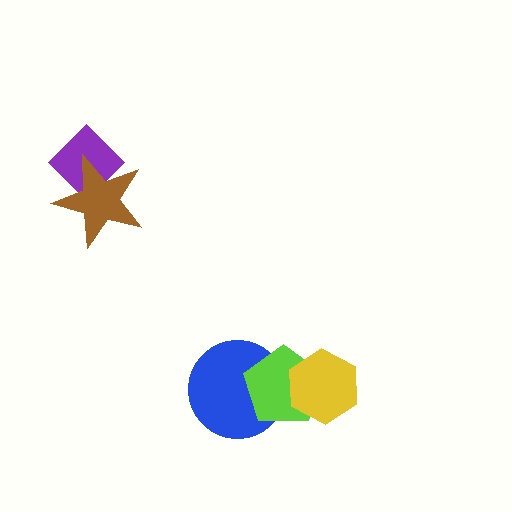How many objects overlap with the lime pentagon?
2 objects overlap with the lime pentagon.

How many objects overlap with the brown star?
1 object overlaps with the brown star.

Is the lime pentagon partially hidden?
Yes, it is partially covered by another shape.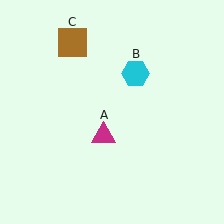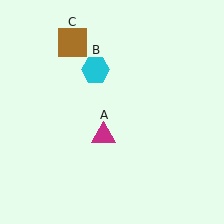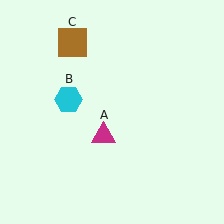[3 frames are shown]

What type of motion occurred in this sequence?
The cyan hexagon (object B) rotated counterclockwise around the center of the scene.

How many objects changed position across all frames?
1 object changed position: cyan hexagon (object B).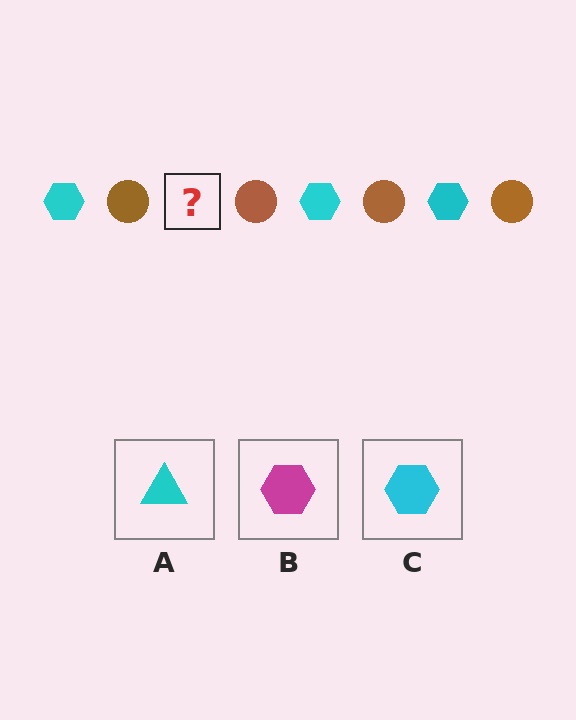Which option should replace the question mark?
Option C.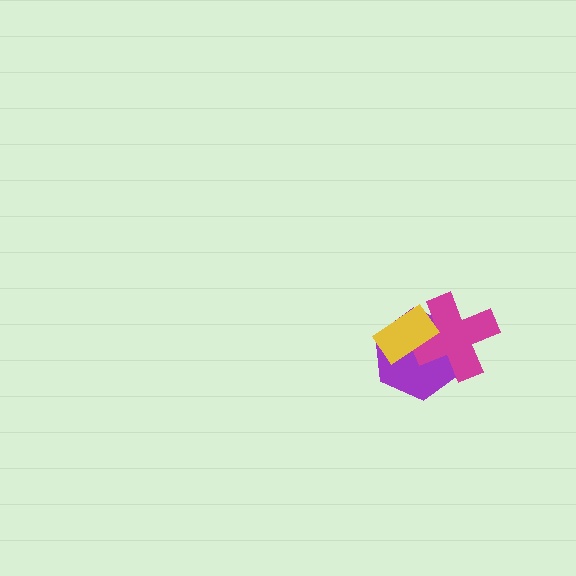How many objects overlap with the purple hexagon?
2 objects overlap with the purple hexagon.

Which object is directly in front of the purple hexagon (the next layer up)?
The magenta cross is directly in front of the purple hexagon.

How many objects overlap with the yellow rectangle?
2 objects overlap with the yellow rectangle.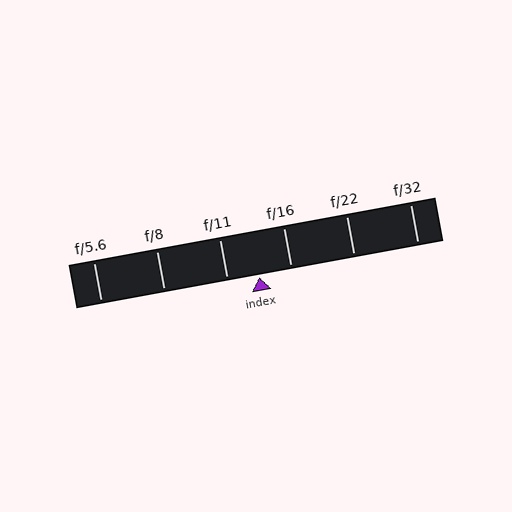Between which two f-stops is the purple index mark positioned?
The index mark is between f/11 and f/16.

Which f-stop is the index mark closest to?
The index mark is closest to f/11.